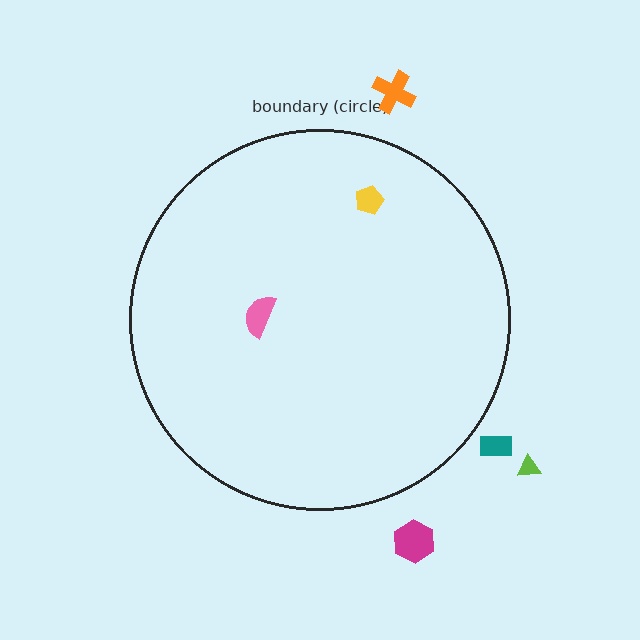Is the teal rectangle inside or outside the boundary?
Outside.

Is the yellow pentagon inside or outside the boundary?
Inside.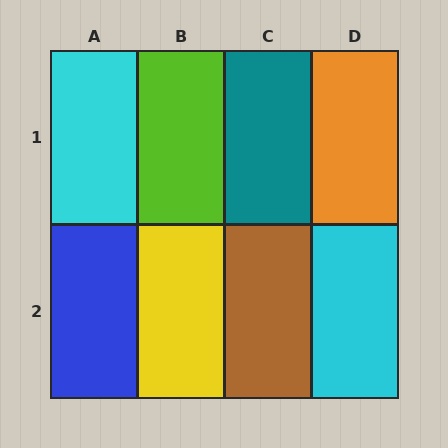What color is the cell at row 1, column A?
Cyan.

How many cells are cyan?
2 cells are cyan.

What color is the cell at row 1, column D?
Orange.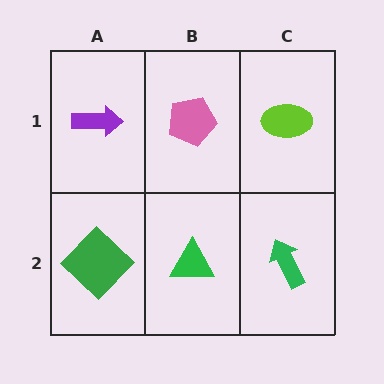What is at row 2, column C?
A green arrow.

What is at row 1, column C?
A lime ellipse.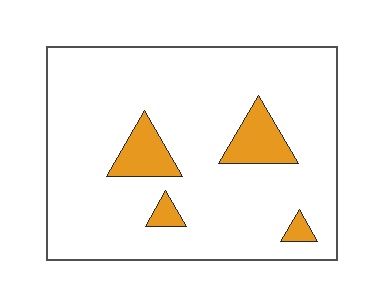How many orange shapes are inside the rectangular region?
4.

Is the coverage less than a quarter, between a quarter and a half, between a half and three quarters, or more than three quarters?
Less than a quarter.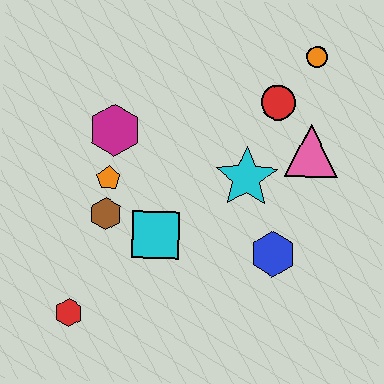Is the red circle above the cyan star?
Yes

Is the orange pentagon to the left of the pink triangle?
Yes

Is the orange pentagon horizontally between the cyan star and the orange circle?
No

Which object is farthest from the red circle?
The red hexagon is farthest from the red circle.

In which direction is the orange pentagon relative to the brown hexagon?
The orange pentagon is above the brown hexagon.